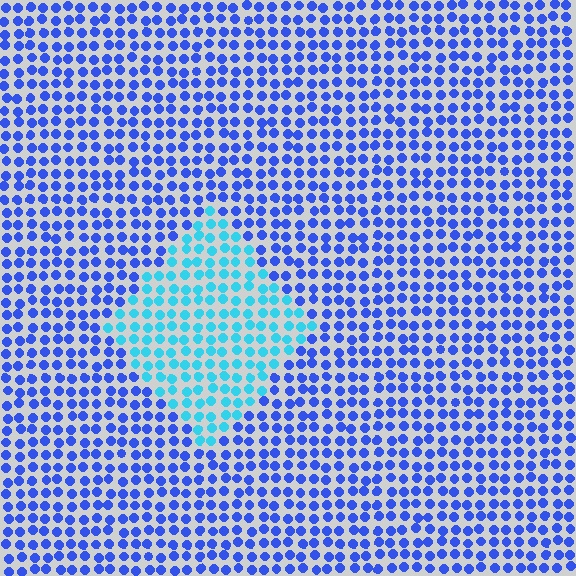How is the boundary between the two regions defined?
The boundary is defined purely by a slight shift in hue (about 42 degrees). Spacing, size, and orientation are identical on both sides.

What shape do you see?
I see a diamond.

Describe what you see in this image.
The image is filled with small blue elements in a uniform arrangement. A diamond-shaped region is visible where the elements are tinted to a slightly different hue, forming a subtle color boundary.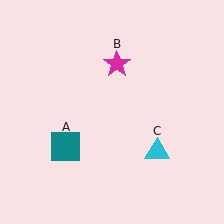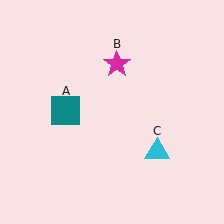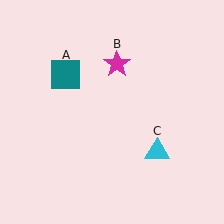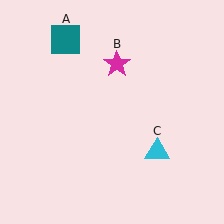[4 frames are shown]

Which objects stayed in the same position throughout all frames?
Magenta star (object B) and cyan triangle (object C) remained stationary.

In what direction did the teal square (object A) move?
The teal square (object A) moved up.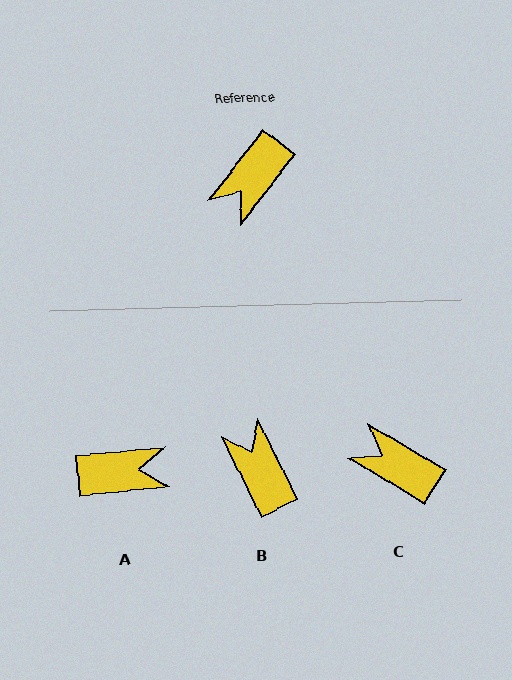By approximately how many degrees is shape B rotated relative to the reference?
Approximately 116 degrees clockwise.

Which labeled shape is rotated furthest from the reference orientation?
A, about 133 degrees away.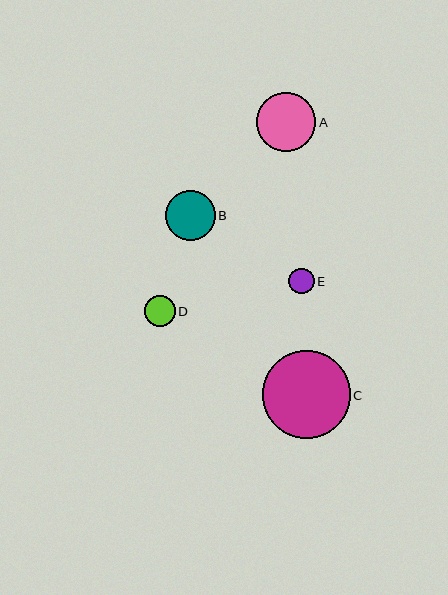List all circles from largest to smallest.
From largest to smallest: C, A, B, D, E.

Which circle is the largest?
Circle C is the largest with a size of approximately 88 pixels.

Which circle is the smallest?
Circle E is the smallest with a size of approximately 26 pixels.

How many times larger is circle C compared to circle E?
Circle C is approximately 3.4 times the size of circle E.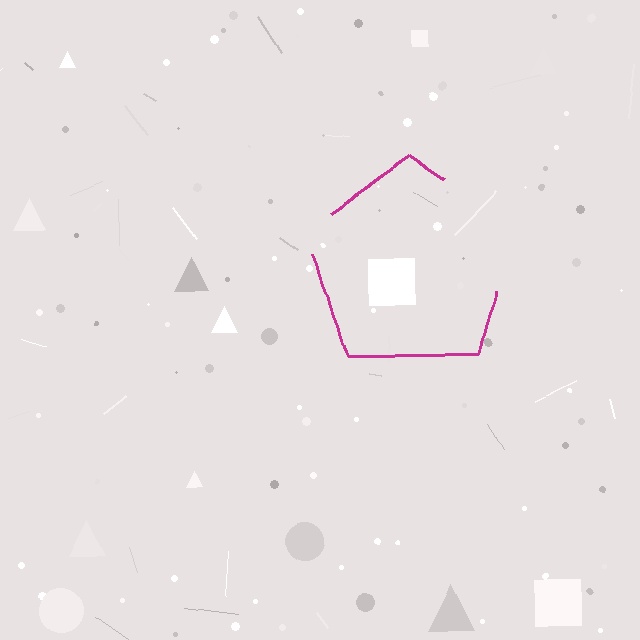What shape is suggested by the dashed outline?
The dashed outline suggests a pentagon.